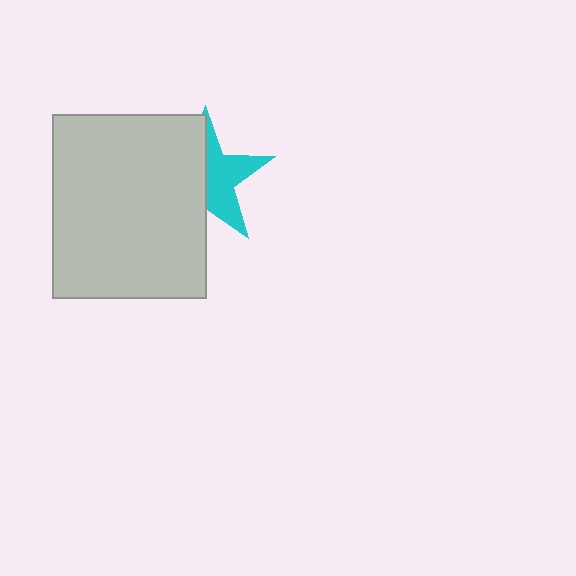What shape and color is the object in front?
The object in front is a light gray rectangle.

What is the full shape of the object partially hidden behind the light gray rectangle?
The partially hidden object is a cyan star.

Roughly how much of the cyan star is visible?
About half of it is visible (roughly 47%).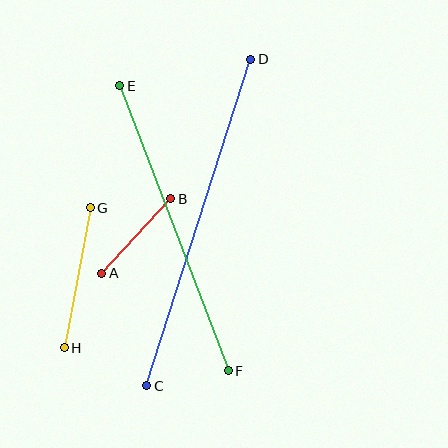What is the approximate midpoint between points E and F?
The midpoint is at approximately (174, 228) pixels.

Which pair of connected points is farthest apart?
Points C and D are farthest apart.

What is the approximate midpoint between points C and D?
The midpoint is at approximately (199, 222) pixels.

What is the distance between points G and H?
The distance is approximately 142 pixels.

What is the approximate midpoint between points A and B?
The midpoint is at approximately (136, 236) pixels.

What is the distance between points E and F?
The distance is approximately 305 pixels.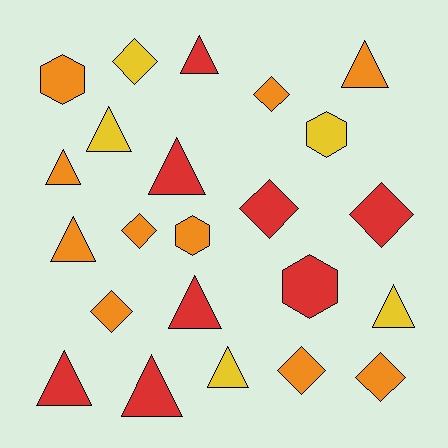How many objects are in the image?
There are 23 objects.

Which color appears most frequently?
Orange, with 10 objects.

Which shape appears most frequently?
Triangle, with 11 objects.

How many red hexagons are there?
There is 1 red hexagon.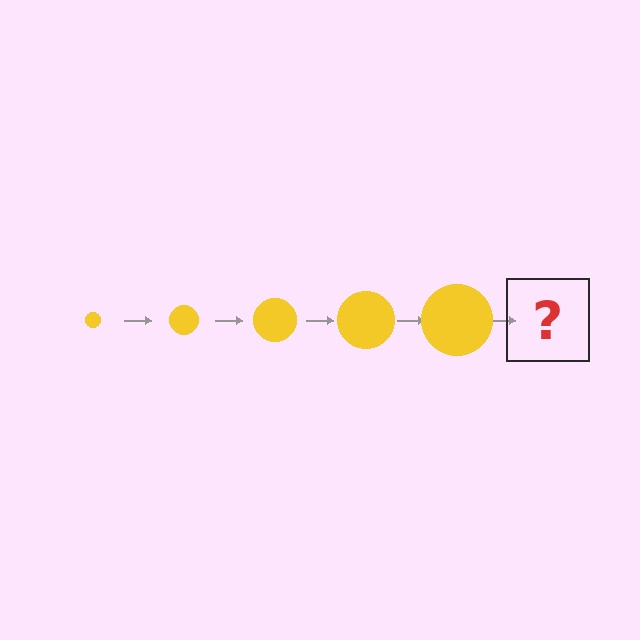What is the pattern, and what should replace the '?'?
The pattern is that the circle gets progressively larger each step. The '?' should be a yellow circle, larger than the previous one.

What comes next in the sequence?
The next element should be a yellow circle, larger than the previous one.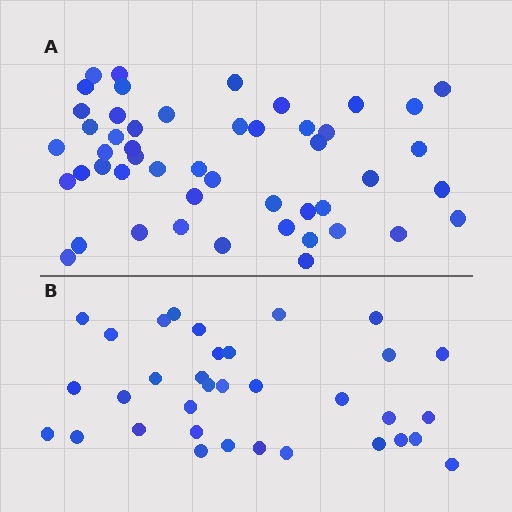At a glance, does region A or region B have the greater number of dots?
Region A (the top region) has more dots.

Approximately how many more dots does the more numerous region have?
Region A has approximately 15 more dots than region B.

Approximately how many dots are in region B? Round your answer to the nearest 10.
About 30 dots. (The exact count is 34, which rounds to 30.)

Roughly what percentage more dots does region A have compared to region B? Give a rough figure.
About 45% more.